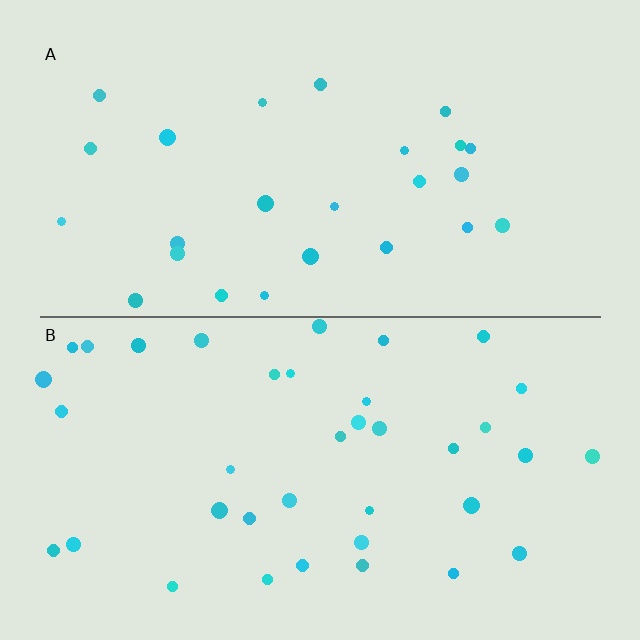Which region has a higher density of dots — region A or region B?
B (the bottom).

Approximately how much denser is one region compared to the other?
Approximately 1.5× — region B over region A.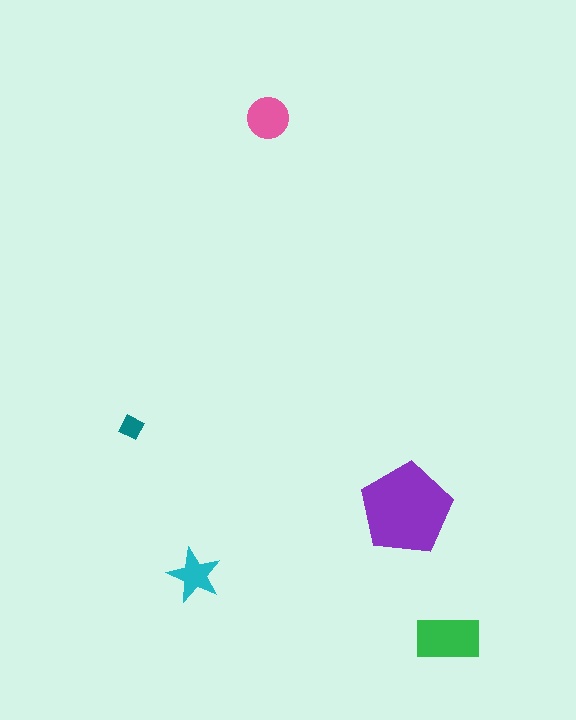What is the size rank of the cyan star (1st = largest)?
4th.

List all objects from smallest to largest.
The teal diamond, the cyan star, the pink circle, the green rectangle, the purple pentagon.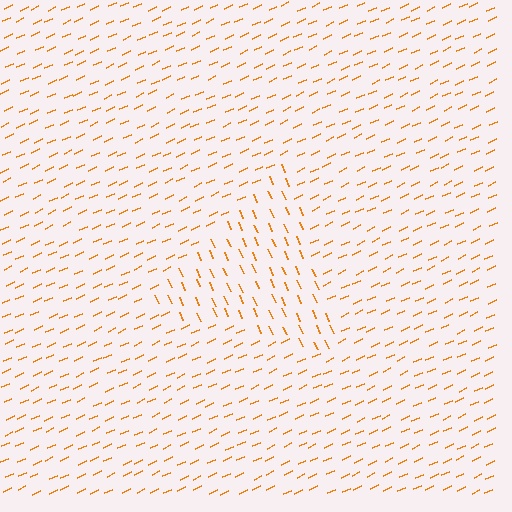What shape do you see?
I see a triangle.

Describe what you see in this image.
The image is filled with small orange line segments. A triangle region in the image has lines oriented differently from the surrounding lines, creating a visible texture boundary.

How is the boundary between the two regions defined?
The boundary is defined purely by a change in line orientation (approximately 89 degrees difference). All lines are the same color and thickness.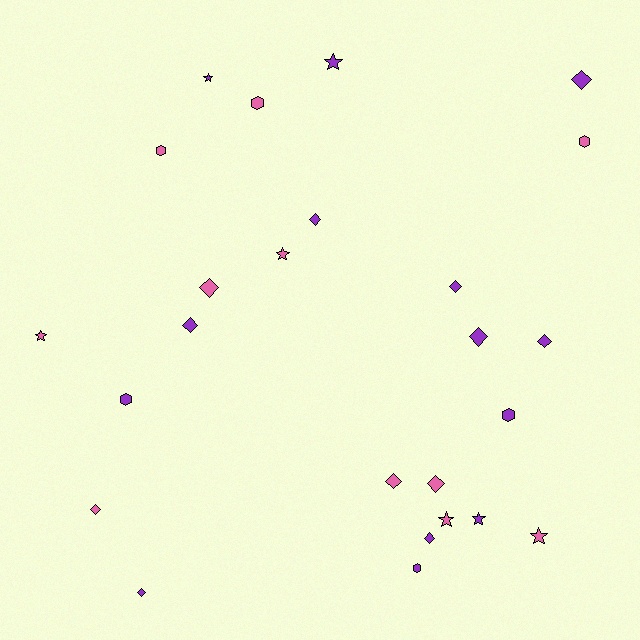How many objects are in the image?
There are 25 objects.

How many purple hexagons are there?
There are 3 purple hexagons.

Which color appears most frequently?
Purple, with 14 objects.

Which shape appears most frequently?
Diamond, with 12 objects.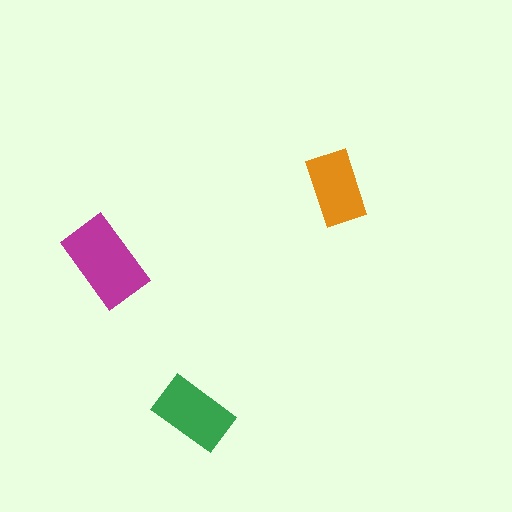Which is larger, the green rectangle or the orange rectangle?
The green one.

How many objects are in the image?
There are 3 objects in the image.